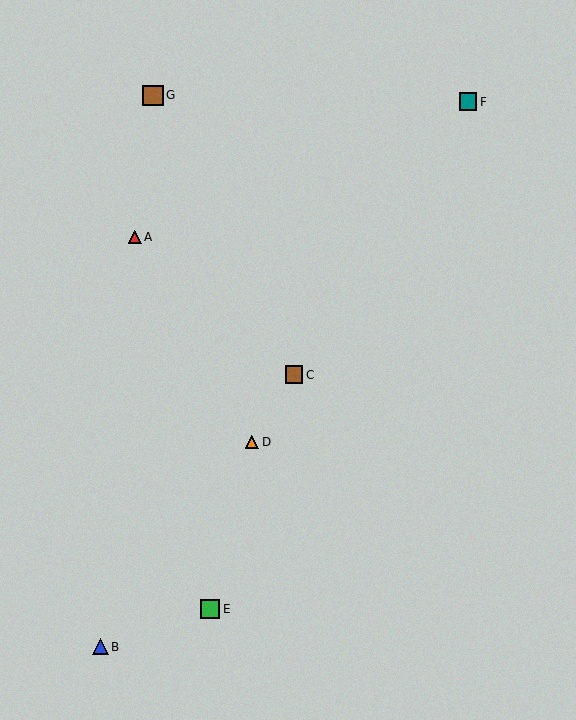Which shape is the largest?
The brown square (labeled G) is the largest.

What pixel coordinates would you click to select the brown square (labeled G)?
Click at (153, 95) to select the brown square G.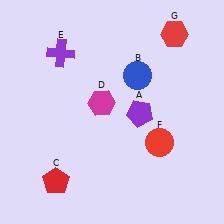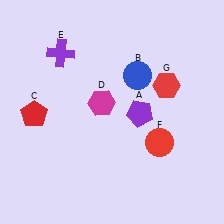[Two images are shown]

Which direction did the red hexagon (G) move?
The red hexagon (G) moved down.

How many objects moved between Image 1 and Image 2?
2 objects moved between the two images.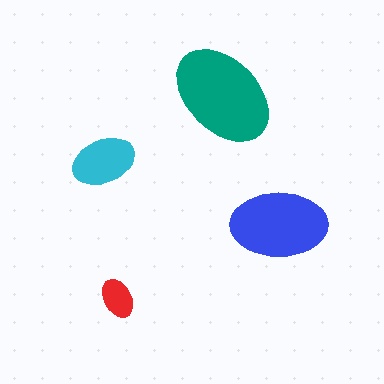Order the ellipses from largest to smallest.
the teal one, the blue one, the cyan one, the red one.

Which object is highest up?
The teal ellipse is topmost.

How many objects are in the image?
There are 4 objects in the image.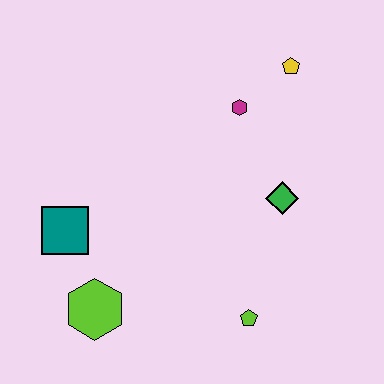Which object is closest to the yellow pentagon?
The magenta hexagon is closest to the yellow pentagon.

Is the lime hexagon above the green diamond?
No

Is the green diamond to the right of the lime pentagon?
Yes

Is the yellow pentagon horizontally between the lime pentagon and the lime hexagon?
No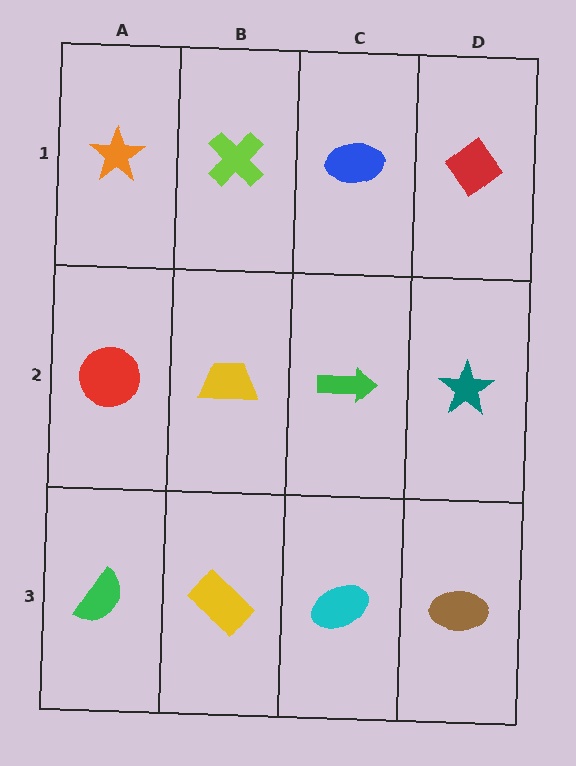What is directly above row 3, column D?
A teal star.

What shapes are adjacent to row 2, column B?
A lime cross (row 1, column B), a yellow rectangle (row 3, column B), a red circle (row 2, column A), a green arrow (row 2, column C).